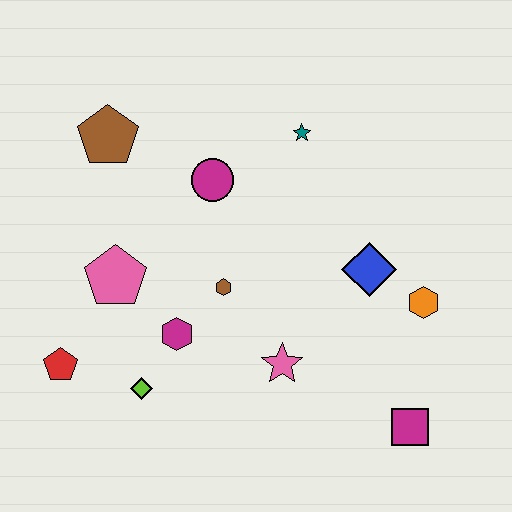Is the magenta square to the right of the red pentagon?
Yes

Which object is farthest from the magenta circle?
The magenta square is farthest from the magenta circle.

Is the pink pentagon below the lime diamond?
No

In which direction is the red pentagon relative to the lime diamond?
The red pentagon is to the left of the lime diamond.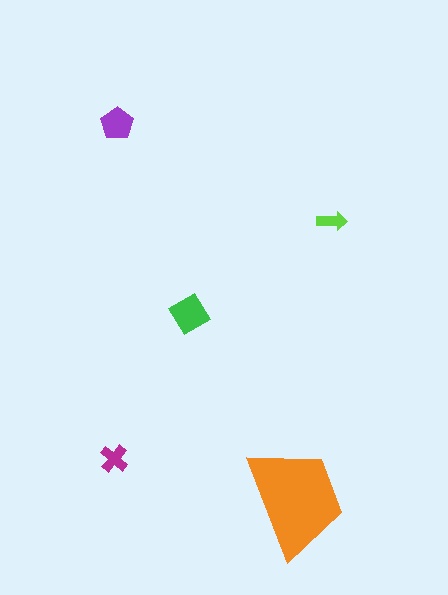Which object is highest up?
The purple pentagon is topmost.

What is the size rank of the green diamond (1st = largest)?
2nd.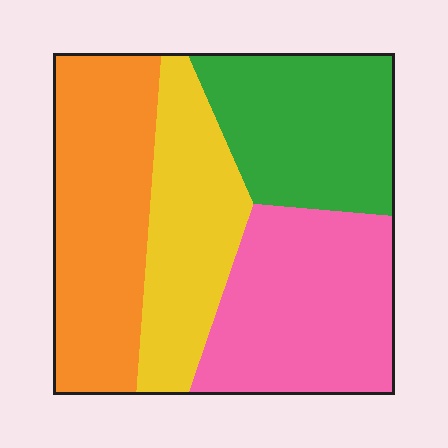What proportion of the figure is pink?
Pink takes up about one quarter (1/4) of the figure.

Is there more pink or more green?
Pink.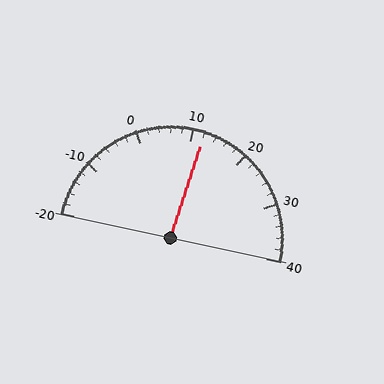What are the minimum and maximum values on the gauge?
The gauge ranges from -20 to 40.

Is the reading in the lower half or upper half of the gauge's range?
The reading is in the upper half of the range (-20 to 40).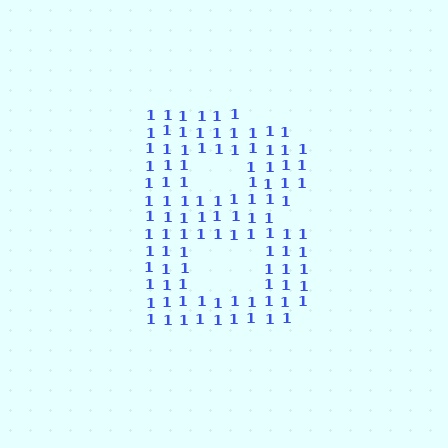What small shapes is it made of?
It is made of small digit 1's.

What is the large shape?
The large shape is the letter B.